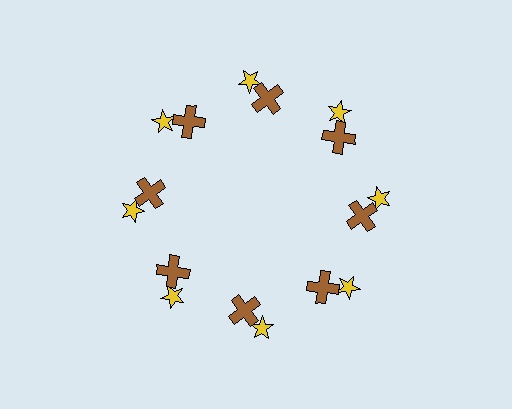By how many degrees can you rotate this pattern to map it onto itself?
The pattern maps onto itself every 45 degrees of rotation.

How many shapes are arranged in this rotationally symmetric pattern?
There are 16 shapes, arranged in 8 groups of 2.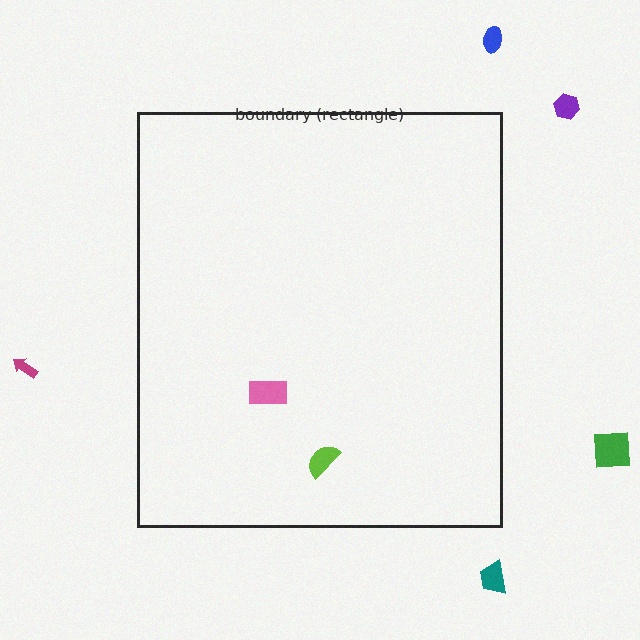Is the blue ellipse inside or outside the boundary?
Outside.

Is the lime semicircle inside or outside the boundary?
Inside.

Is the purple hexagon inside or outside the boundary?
Outside.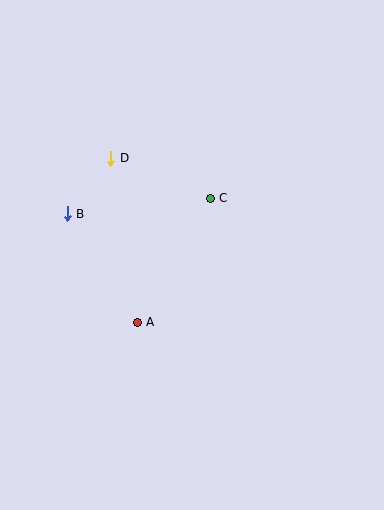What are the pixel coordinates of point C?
Point C is at (210, 198).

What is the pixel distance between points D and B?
The distance between D and B is 71 pixels.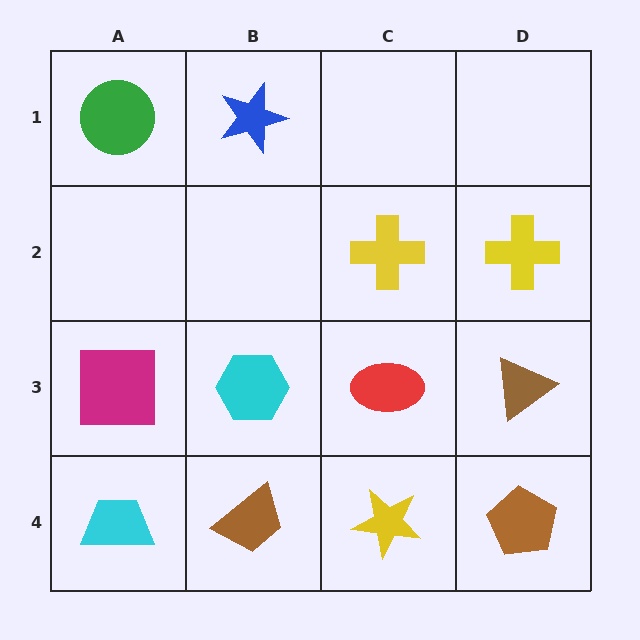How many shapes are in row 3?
4 shapes.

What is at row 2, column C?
A yellow cross.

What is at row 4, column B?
A brown trapezoid.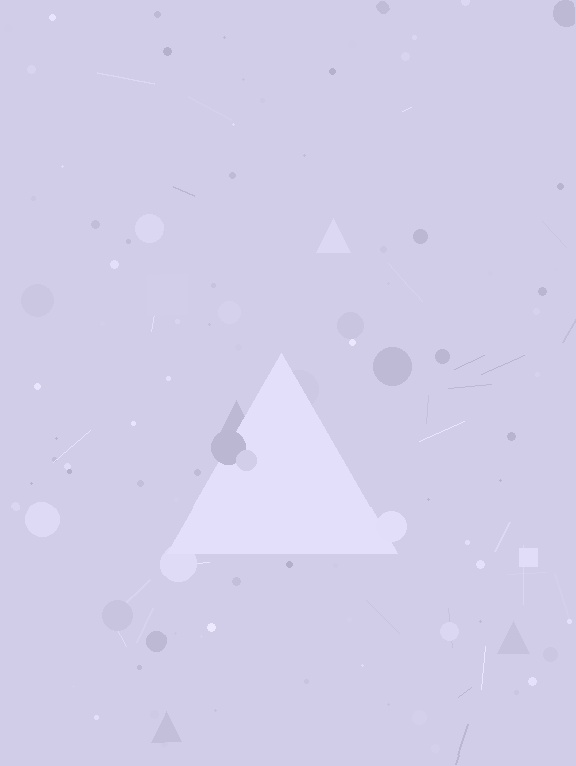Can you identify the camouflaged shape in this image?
The camouflaged shape is a triangle.